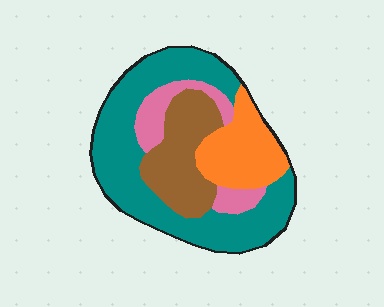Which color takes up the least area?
Pink, at roughly 10%.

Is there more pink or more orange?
Orange.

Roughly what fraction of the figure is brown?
Brown covers about 20% of the figure.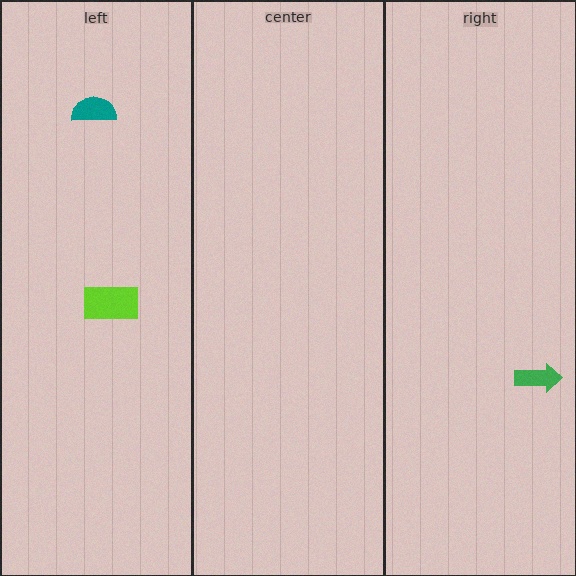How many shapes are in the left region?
2.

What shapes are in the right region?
The green arrow.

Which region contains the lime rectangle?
The left region.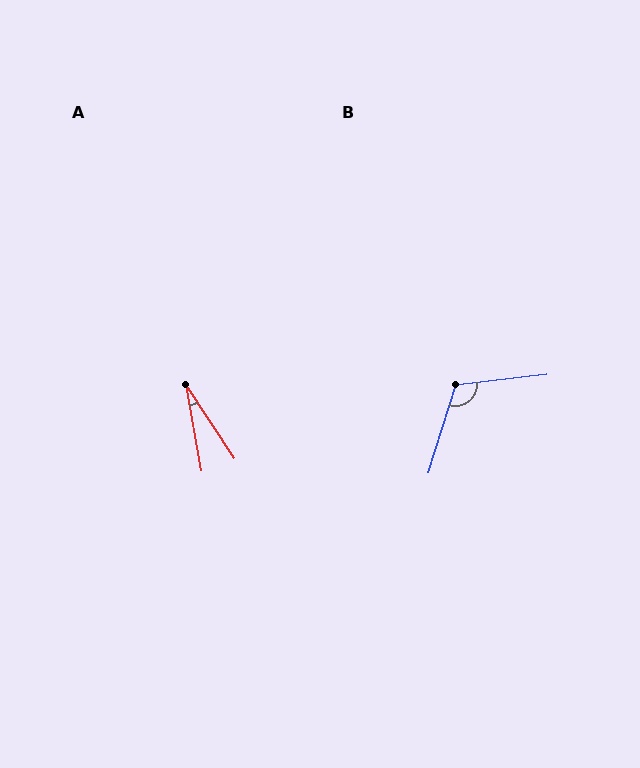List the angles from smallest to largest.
A (23°), B (114°).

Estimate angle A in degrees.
Approximately 23 degrees.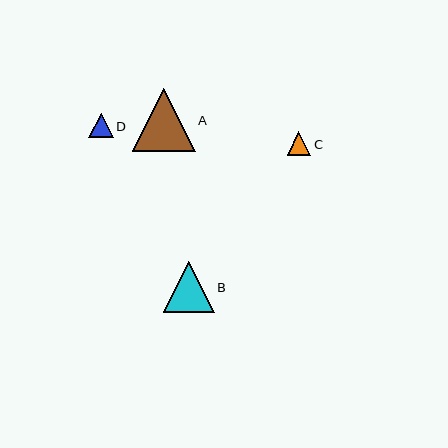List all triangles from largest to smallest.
From largest to smallest: A, B, D, C.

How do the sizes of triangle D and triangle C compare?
Triangle D and triangle C are approximately the same size.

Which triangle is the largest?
Triangle A is the largest with a size of approximately 63 pixels.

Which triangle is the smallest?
Triangle C is the smallest with a size of approximately 23 pixels.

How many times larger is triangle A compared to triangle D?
Triangle A is approximately 2.5 times the size of triangle D.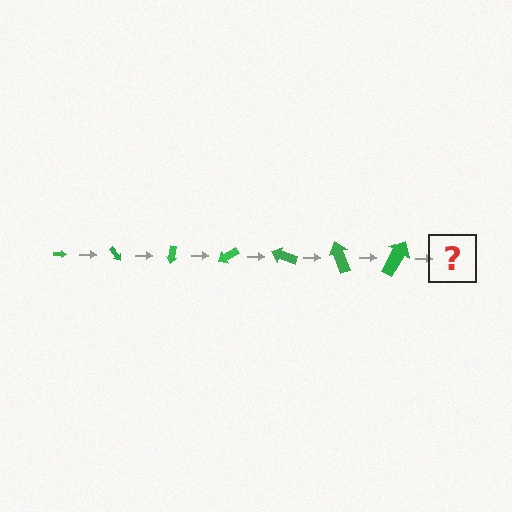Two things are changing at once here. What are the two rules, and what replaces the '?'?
The two rules are that the arrow grows larger each step and it rotates 50 degrees each step. The '?' should be an arrow, larger than the previous one and rotated 350 degrees from the start.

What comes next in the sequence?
The next element should be an arrow, larger than the previous one and rotated 350 degrees from the start.